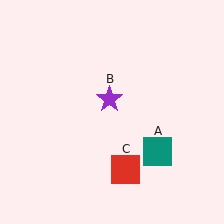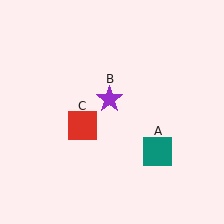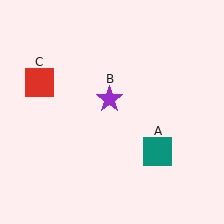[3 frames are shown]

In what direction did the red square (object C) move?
The red square (object C) moved up and to the left.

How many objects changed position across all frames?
1 object changed position: red square (object C).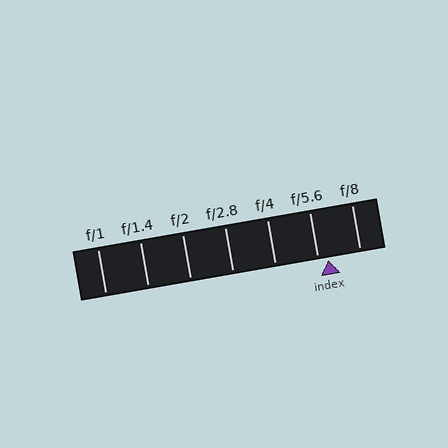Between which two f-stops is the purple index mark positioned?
The index mark is between f/5.6 and f/8.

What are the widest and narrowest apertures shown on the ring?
The widest aperture shown is f/1 and the narrowest is f/8.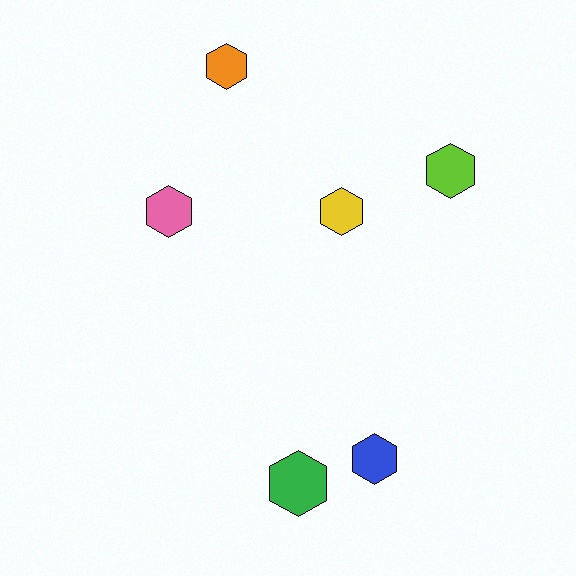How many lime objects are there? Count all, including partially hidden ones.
There is 1 lime object.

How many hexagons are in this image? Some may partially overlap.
There are 6 hexagons.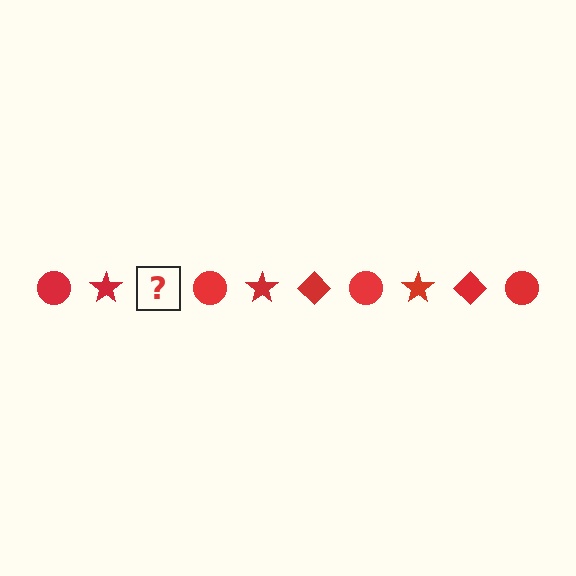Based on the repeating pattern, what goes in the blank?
The blank should be a red diamond.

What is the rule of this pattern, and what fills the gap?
The rule is that the pattern cycles through circle, star, diamond shapes in red. The gap should be filled with a red diamond.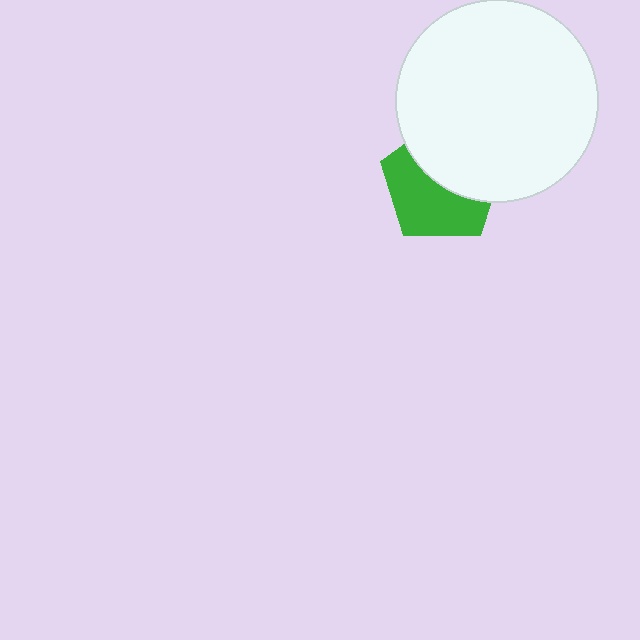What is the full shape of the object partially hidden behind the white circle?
The partially hidden object is a green pentagon.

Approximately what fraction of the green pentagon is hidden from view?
Roughly 48% of the green pentagon is hidden behind the white circle.